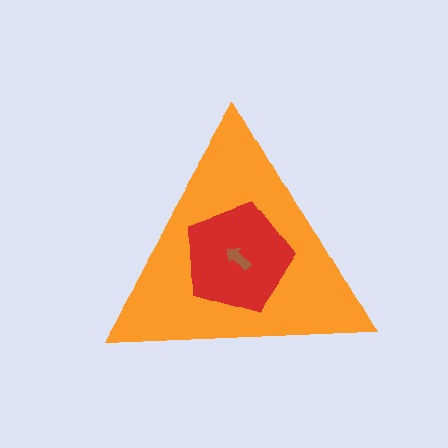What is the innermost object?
The brown arrow.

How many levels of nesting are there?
3.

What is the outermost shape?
The orange triangle.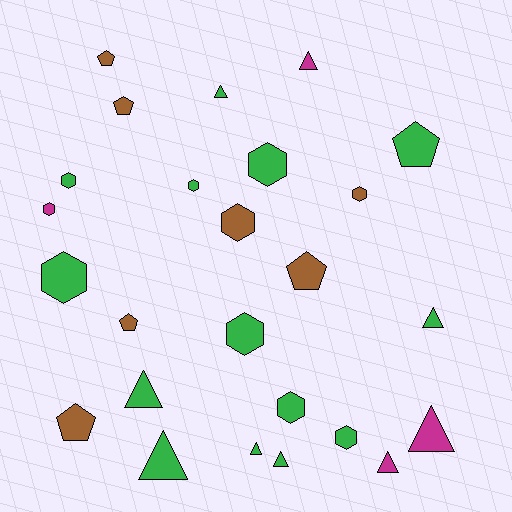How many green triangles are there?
There are 6 green triangles.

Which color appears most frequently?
Green, with 14 objects.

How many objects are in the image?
There are 25 objects.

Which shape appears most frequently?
Hexagon, with 10 objects.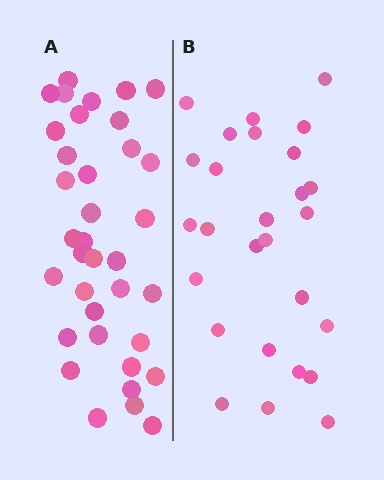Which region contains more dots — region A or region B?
Region A (the left region) has more dots.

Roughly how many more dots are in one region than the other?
Region A has roughly 8 or so more dots than region B.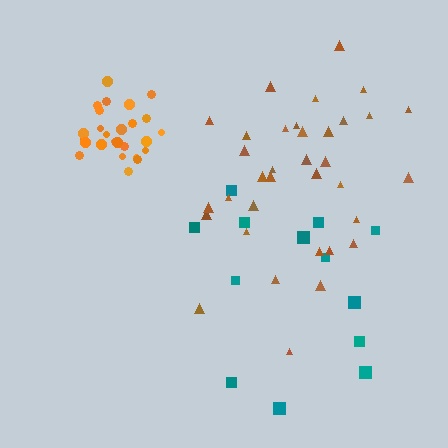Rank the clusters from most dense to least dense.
orange, brown, teal.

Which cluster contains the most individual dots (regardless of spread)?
Brown (35).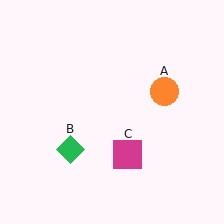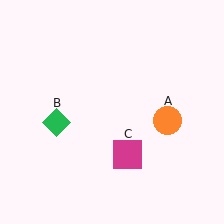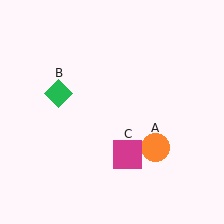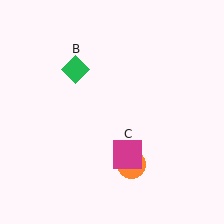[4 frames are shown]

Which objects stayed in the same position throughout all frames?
Magenta square (object C) remained stationary.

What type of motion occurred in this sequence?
The orange circle (object A), green diamond (object B) rotated clockwise around the center of the scene.